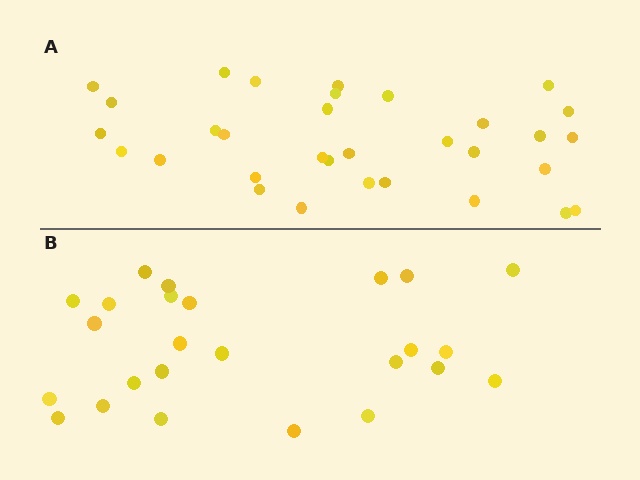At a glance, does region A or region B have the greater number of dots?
Region A (the top region) has more dots.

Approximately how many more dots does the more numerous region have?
Region A has roughly 8 or so more dots than region B.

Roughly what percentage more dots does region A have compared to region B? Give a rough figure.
About 30% more.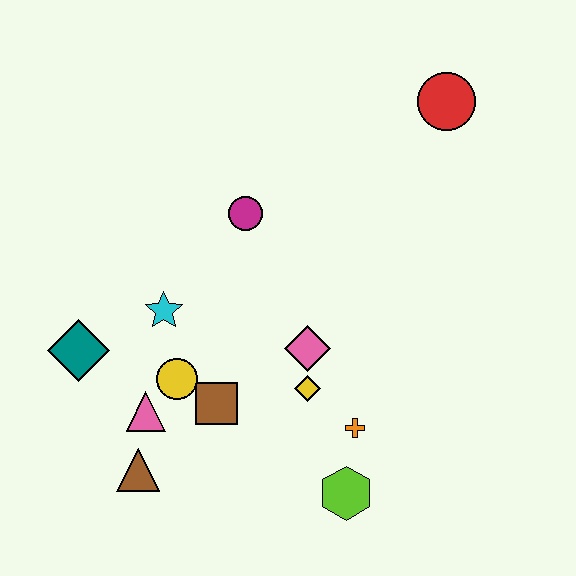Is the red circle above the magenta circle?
Yes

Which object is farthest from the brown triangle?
The red circle is farthest from the brown triangle.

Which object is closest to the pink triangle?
The yellow circle is closest to the pink triangle.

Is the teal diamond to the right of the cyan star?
No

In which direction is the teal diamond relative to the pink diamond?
The teal diamond is to the left of the pink diamond.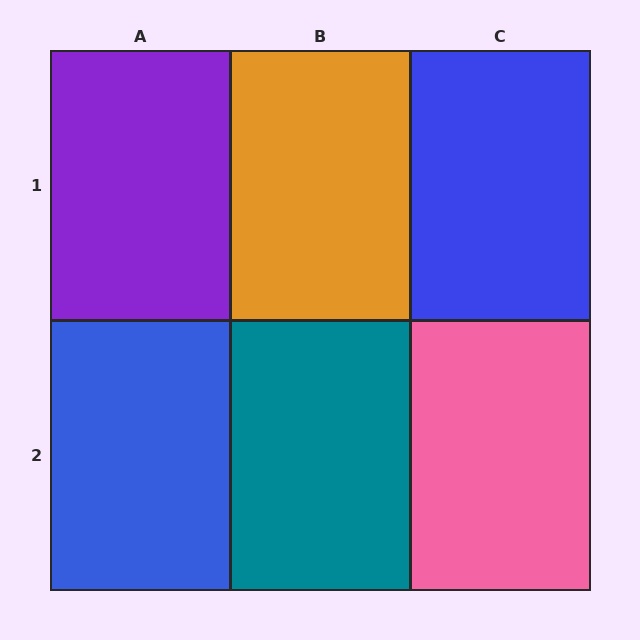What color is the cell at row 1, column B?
Orange.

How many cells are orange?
1 cell is orange.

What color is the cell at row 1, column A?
Purple.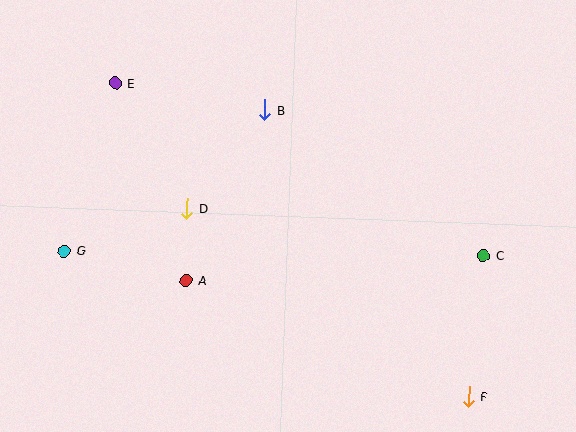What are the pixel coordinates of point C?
Point C is at (483, 256).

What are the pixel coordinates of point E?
Point E is at (115, 83).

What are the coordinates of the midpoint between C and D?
The midpoint between C and D is at (335, 232).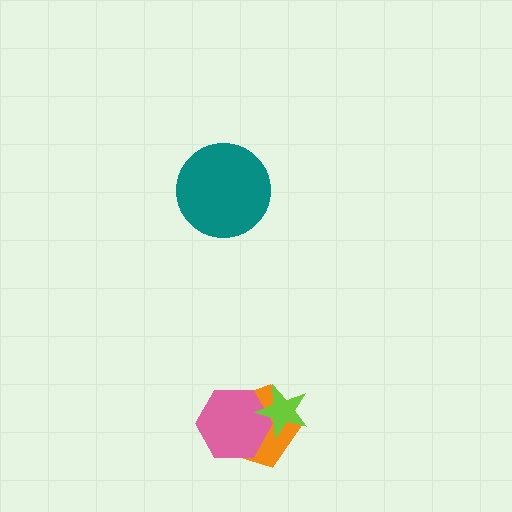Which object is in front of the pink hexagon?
The lime star is in front of the pink hexagon.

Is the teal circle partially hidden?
No, no other shape covers it.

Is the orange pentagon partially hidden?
Yes, it is partially covered by another shape.